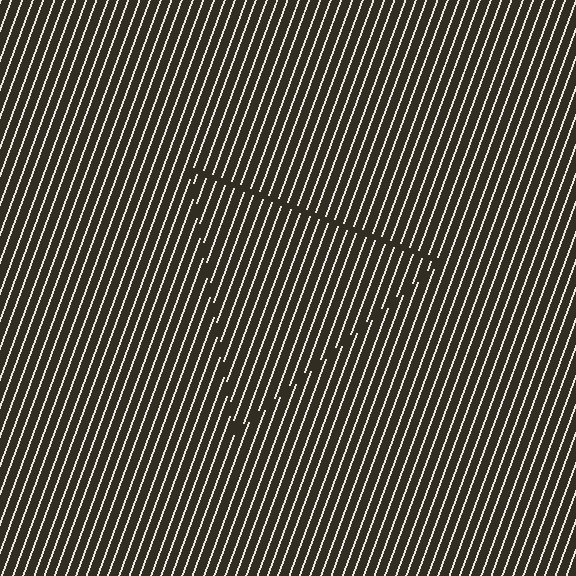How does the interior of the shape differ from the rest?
The interior of the shape contains the same grating, shifted by half a period — the contour is defined by the phase discontinuity where line-ends from the inner and outer gratings abut.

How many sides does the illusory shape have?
3 sides — the line-ends trace a triangle.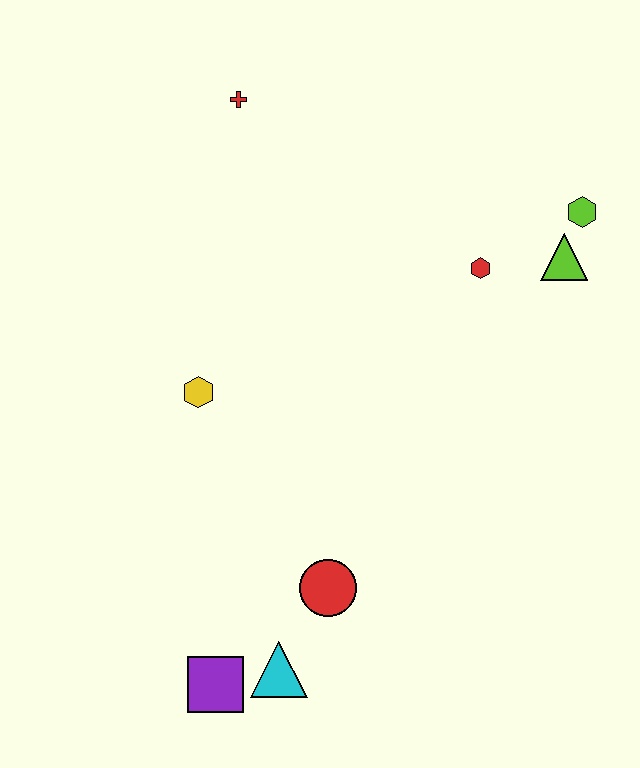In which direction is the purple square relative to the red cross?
The purple square is below the red cross.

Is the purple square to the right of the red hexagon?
No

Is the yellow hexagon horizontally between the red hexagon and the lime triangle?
No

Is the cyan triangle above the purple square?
Yes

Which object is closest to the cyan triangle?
The purple square is closest to the cyan triangle.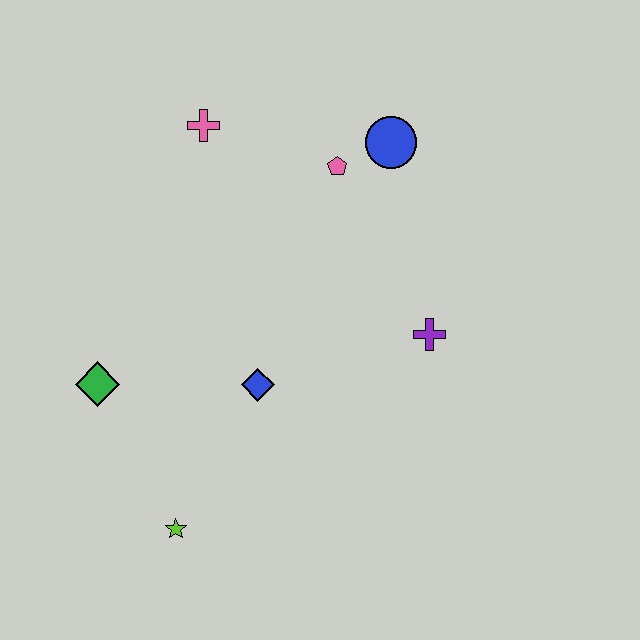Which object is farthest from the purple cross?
The green diamond is farthest from the purple cross.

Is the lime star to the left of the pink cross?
Yes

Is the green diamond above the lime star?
Yes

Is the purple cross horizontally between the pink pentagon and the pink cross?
No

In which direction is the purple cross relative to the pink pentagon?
The purple cross is below the pink pentagon.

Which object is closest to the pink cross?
The pink pentagon is closest to the pink cross.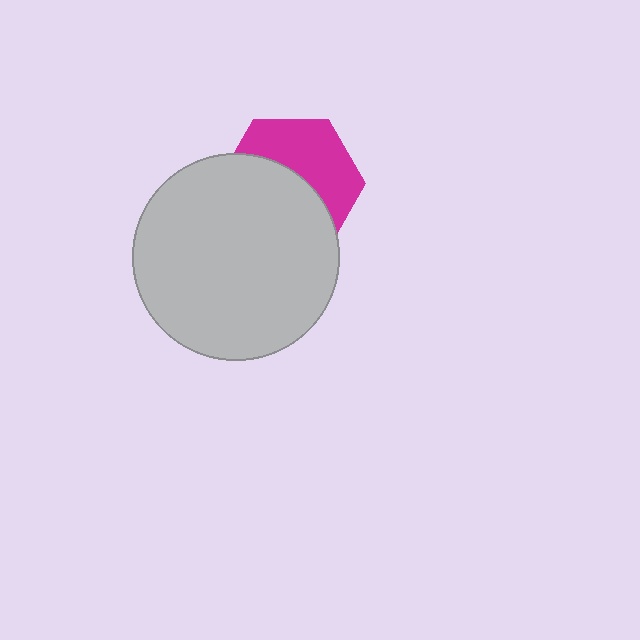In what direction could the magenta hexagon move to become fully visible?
The magenta hexagon could move up. That would shift it out from behind the light gray circle entirely.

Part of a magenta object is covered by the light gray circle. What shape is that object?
It is a hexagon.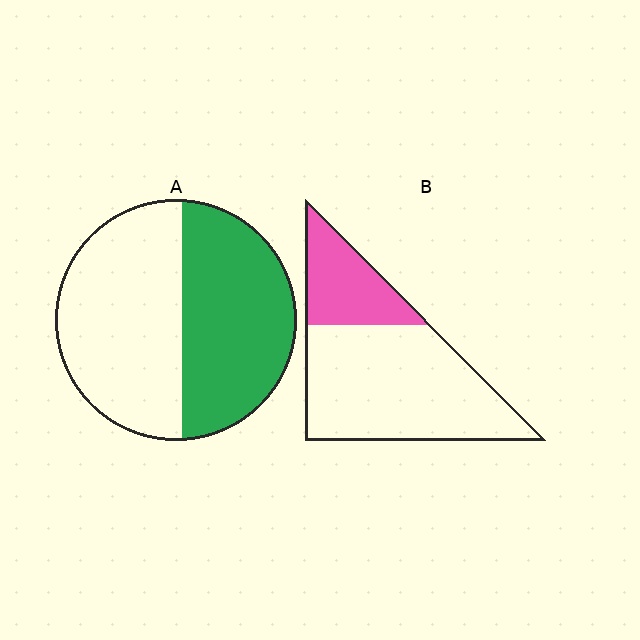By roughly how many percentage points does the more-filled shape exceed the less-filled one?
By roughly 20 percentage points (A over B).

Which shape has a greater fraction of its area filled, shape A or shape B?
Shape A.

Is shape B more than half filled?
No.